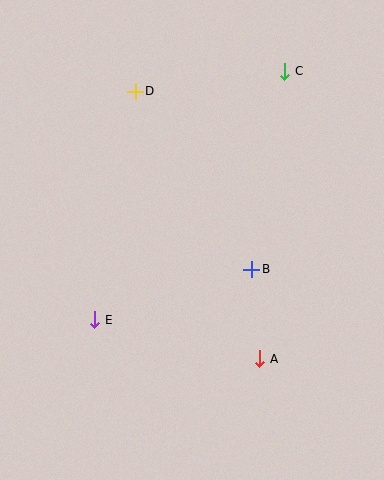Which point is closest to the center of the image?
Point B at (252, 269) is closest to the center.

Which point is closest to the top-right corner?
Point C is closest to the top-right corner.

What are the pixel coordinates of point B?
Point B is at (252, 269).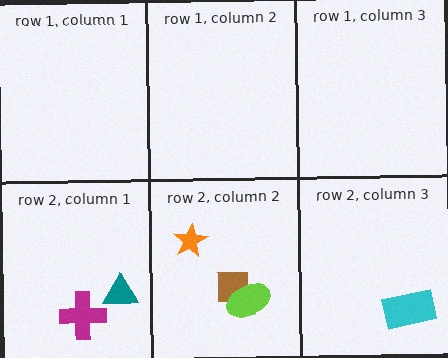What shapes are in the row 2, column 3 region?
The cyan rectangle.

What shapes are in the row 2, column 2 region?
The orange star, the brown square, the lime ellipse.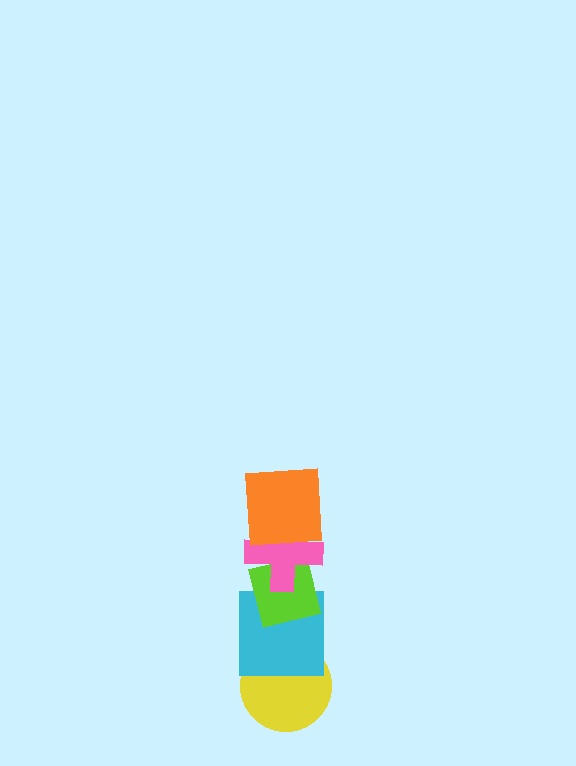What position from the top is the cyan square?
The cyan square is 4th from the top.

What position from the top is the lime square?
The lime square is 3rd from the top.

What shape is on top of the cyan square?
The lime square is on top of the cyan square.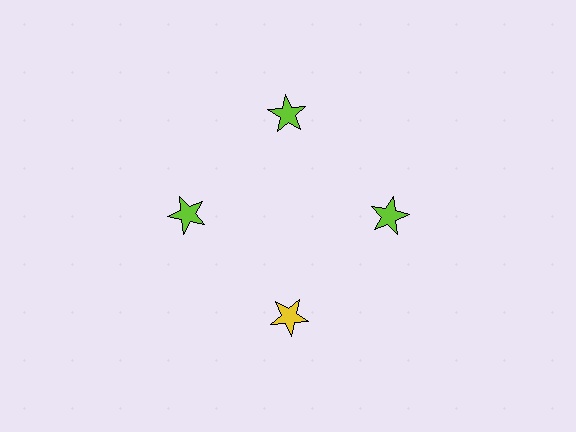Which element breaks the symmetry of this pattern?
The yellow star at roughly the 6 o'clock position breaks the symmetry. All other shapes are lime stars.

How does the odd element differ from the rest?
It has a different color: yellow instead of lime.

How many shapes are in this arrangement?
There are 4 shapes arranged in a ring pattern.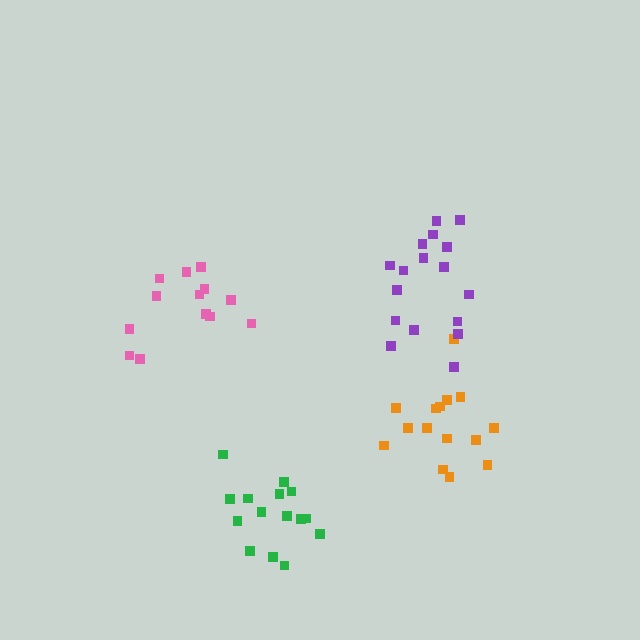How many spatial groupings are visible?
There are 4 spatial groupings.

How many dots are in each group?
Group 1: 15 dots, Group 2: 13 dots, Group 3: 15 dots, Group 4: 17 dots (60 total).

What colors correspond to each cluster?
The clusters are colored: orange, pink, green, purple.